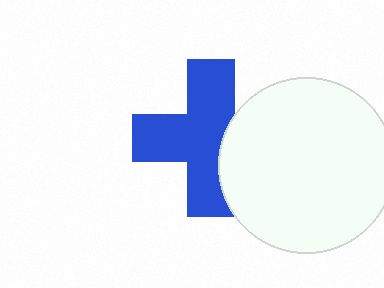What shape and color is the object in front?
The object in front is a white circle.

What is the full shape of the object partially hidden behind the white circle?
The partially hidden object is a blue cross.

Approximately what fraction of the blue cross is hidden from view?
Roughly 30% of the blue cross is hidden behind the white circle.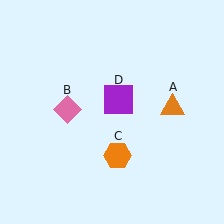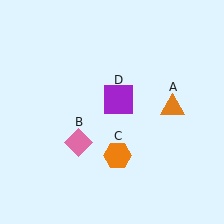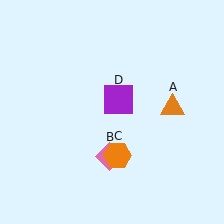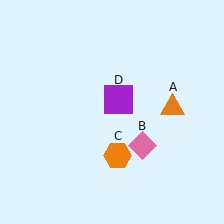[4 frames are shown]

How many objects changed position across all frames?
1 object changed position: pink diamond (object B).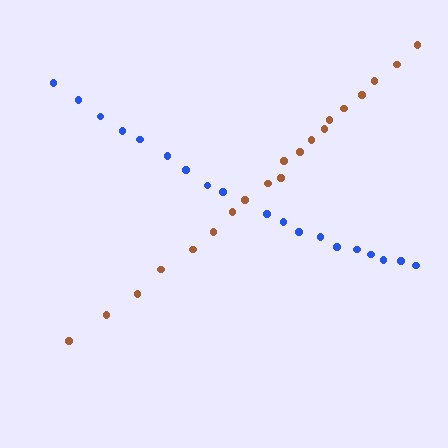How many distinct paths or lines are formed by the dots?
There are 2 distinct paths.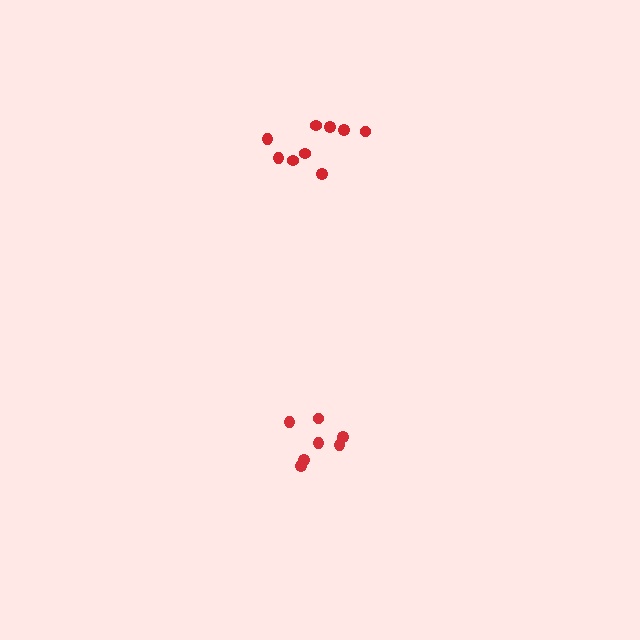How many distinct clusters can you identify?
There are 2 distinct clusters.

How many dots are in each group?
Group 1: 7 dots, Group 2: 9 dots (16 total).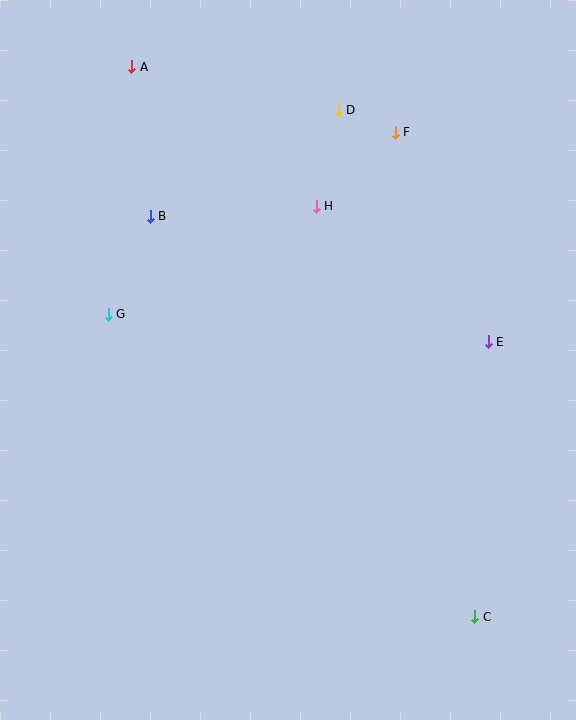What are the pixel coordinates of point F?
Point F is at (395, 132).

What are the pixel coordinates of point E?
Point E is at (488, 342).